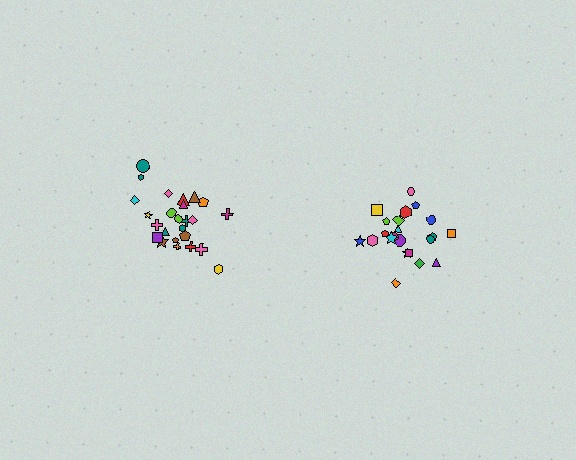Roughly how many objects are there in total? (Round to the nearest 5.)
Roughly 45 objects in total.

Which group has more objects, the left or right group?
The left group.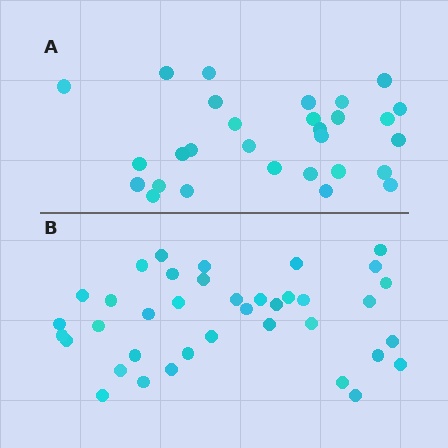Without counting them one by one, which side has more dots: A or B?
Region B (the bottom region) has more dots.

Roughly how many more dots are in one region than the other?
Region B has roughly 8 or so more dots than region A.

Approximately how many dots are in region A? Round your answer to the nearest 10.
About 30 dots. (The exact count is 29, which rounds to 30.)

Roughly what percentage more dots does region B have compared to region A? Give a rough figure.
About 30% more.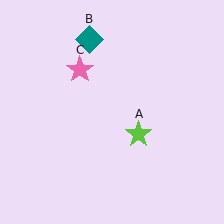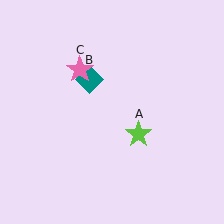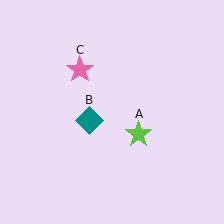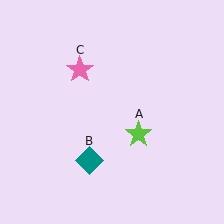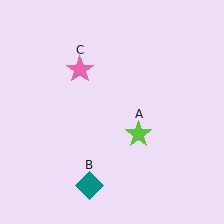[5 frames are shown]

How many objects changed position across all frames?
1 object changed position: teal diamond (object B).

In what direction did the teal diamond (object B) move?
The teal diamond (object B) moved down.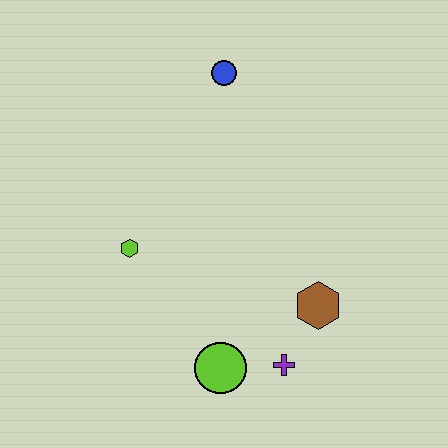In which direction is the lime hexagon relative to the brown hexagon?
The lime hexagon is to the left of the brown hexagon.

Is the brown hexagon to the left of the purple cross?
No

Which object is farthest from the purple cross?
The blue circle is farthest from the purple cross.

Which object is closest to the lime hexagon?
The lime circle is closest to the lime hexagon.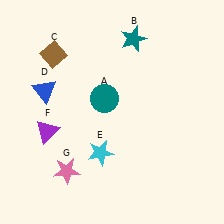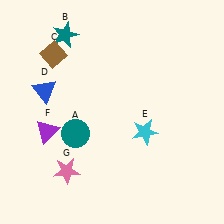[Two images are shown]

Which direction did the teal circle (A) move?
The teal circle (A) moved down.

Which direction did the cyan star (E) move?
The cyan star (E) moved right.